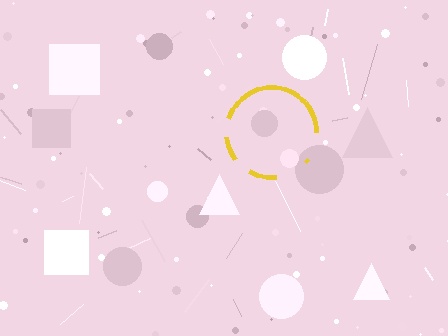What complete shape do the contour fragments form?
The contour fragments form a circle.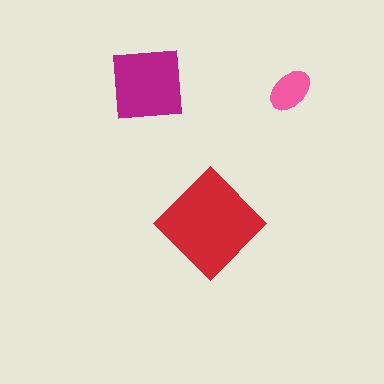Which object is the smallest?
The pink ellipse.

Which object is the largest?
The red diamond.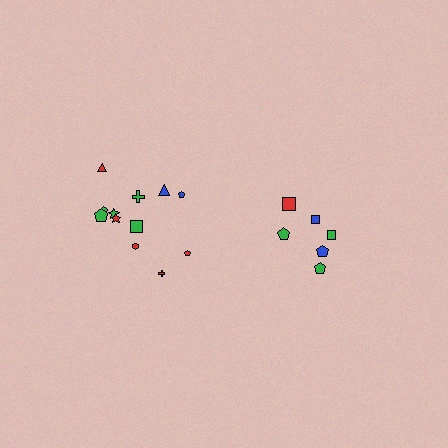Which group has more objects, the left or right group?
The left group.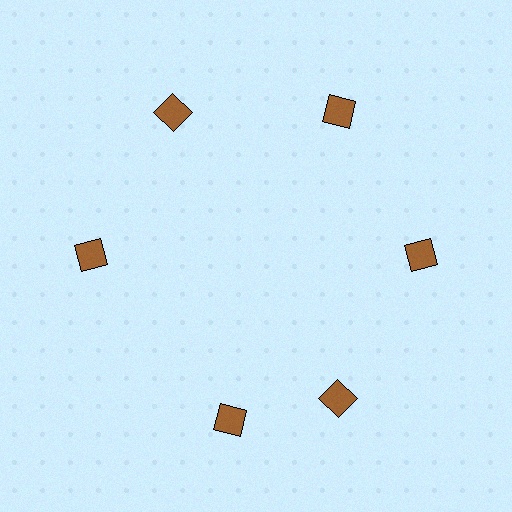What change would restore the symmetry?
The symmetry would be restored by rotating it back into even spacing with its neighbors so that all 6 diamonds sit at equal angles and equal distance from the center.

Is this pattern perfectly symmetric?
No. The 6 brown diamonds are arranged in a ring, but one element near the 7 o'clock position is rotated out of alignment along the ring, breaking the 6-fold rotational symmetry.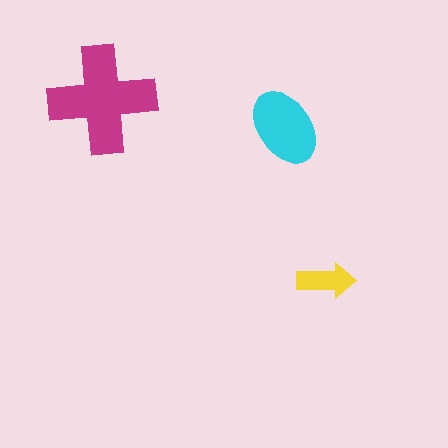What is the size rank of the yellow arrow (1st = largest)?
3rd.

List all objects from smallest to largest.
The yellow arrow, the cyan ellipse, the magenta cross.